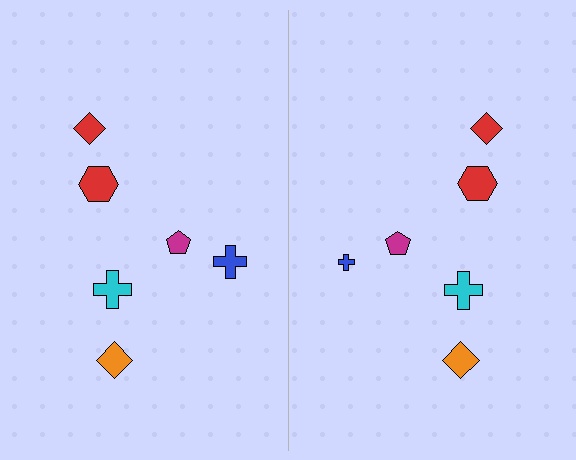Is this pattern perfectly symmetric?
No, the pattern is not perfectly symmetric. The blue cross on the right side has a different size than its mirror counterpart.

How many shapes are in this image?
There are 12 shapes in this image.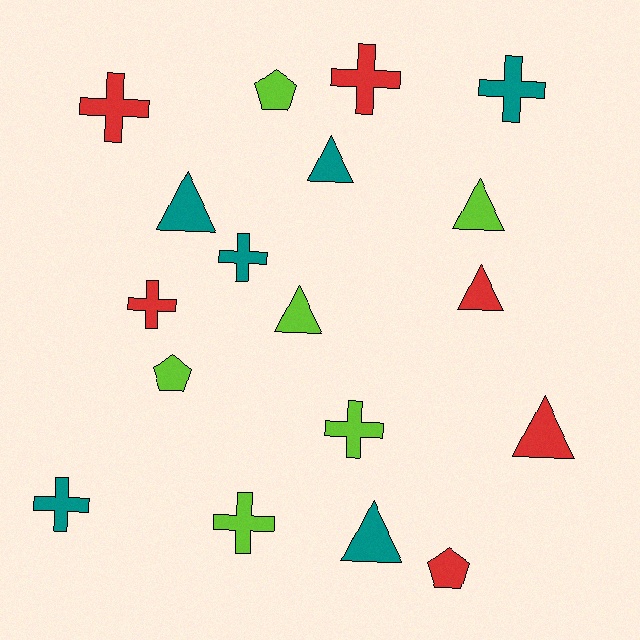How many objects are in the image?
There are 18 objects.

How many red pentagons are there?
There is 1 red pentagon.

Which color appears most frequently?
Lime, with 6 objects.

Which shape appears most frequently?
Cross, with 8 objects.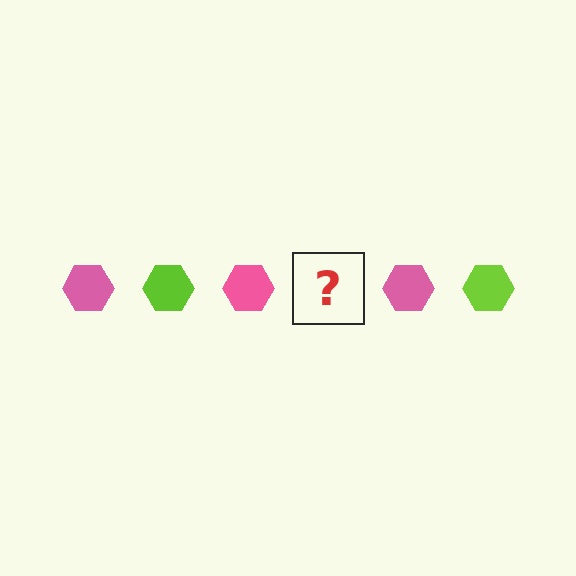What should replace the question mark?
The question mark should be replaced with a lime hexagon.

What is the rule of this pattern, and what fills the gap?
The rule is that the pattern cycles through pink, lime hexagons. The gap should be filled with a lime hexagon.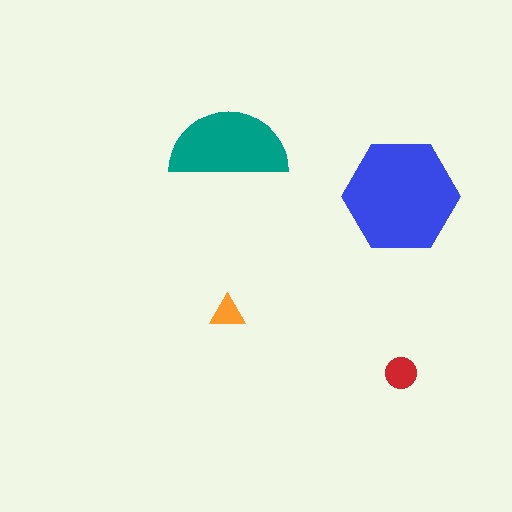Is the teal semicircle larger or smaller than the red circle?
Larger.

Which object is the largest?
The blue hexagon.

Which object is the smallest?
The orange triangle.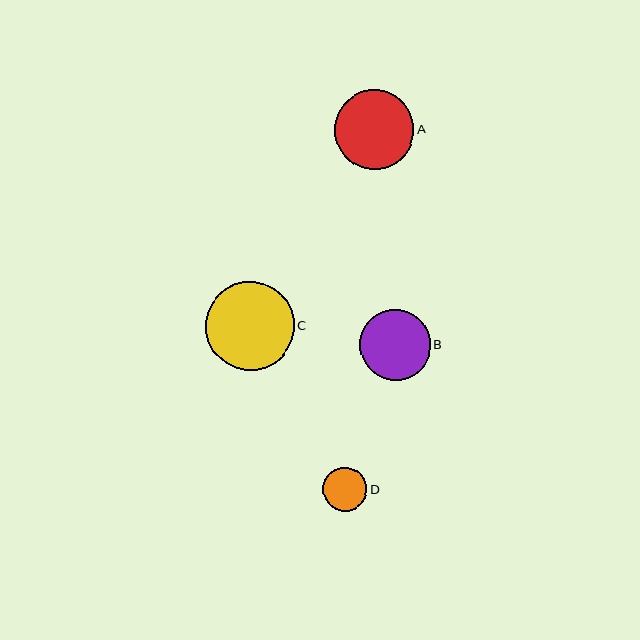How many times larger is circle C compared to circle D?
Circle C is approximately 2.0 times the size of circle D.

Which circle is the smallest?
Circle D is the smallest with a size of approximately 44 pixels.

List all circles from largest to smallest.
From largest to smallest: C, A, B, D.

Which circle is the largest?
Circle C is the largest with a size of approximately 89 pixels.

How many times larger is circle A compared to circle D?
Circle A is approximately 1.8 times the size of circle D.